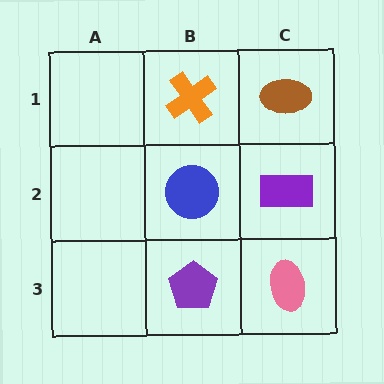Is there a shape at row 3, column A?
No, that cell is empty.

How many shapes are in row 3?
2 shapes.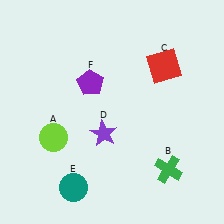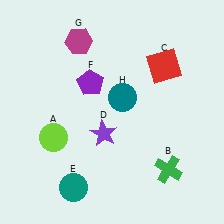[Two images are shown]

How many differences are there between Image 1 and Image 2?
There are 2 differences between the two images.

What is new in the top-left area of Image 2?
A magenta hexagon (G) was added in the top-left area of Image 2.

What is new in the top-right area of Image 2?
A teal circle (H) was added in the top-right area of Image 2.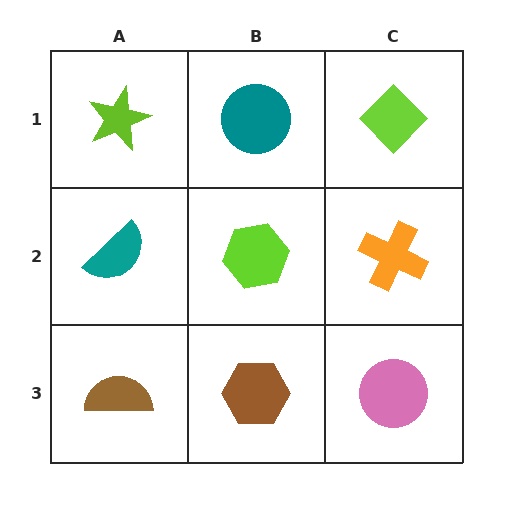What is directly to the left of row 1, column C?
A teal circle.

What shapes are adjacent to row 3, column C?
An orange cross (row 2, column C), a brown hexagon (row 3, column B).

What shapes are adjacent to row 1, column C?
An orange cross (row 2, column C), a teal circle (row 1, column B).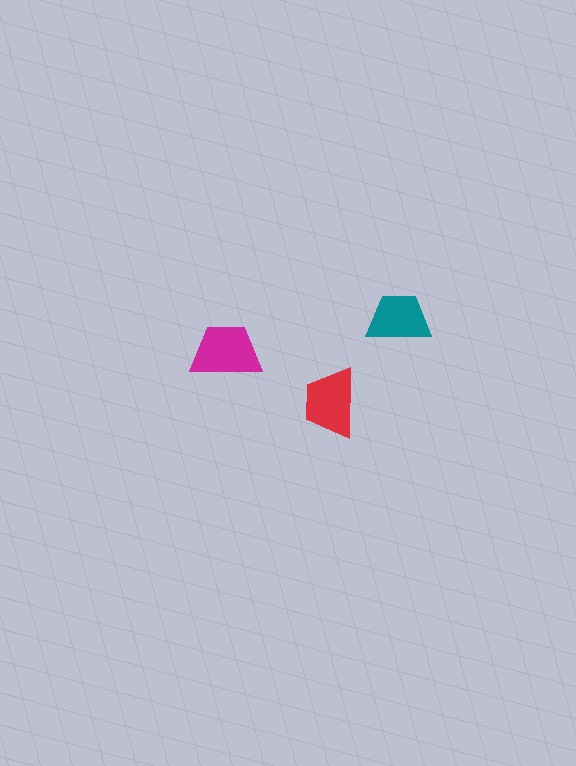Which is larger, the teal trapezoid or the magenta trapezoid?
The magenta one.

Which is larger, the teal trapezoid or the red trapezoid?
The red one.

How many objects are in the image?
There are 3 objects in the image.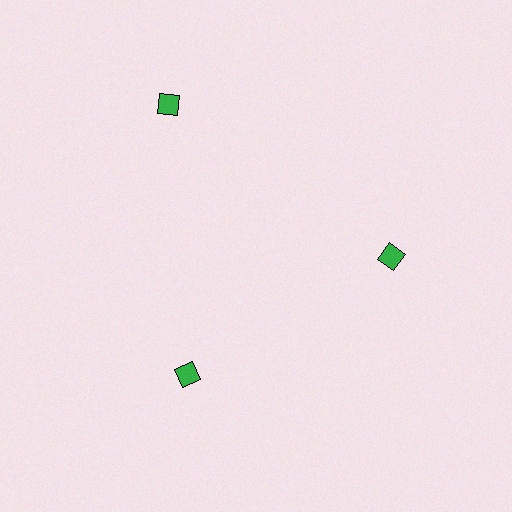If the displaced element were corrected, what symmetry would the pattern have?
It would have 3-fold rotational symmetry — the pattern would map onto itself every 120 degrees.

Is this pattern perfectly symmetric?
No. The 3 green squares are arranged in a ring, but one element near the 11 o'clock position is pushed outward from the center, breaking the 3-fold rotational symmetry.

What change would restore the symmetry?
The symmetry would be restored by moving it inward, back onto the ring so that all 3 squares sit at equal angles and equal distance from the center.